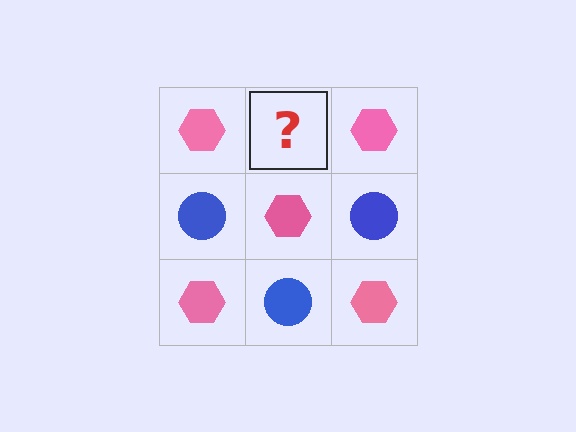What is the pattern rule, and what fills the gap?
The rule is that it alternates pink hexagon and blue circle in a checkerboard pattern. The gap should be filled with a blue circle.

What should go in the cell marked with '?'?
The missing cell should contain a blue circle.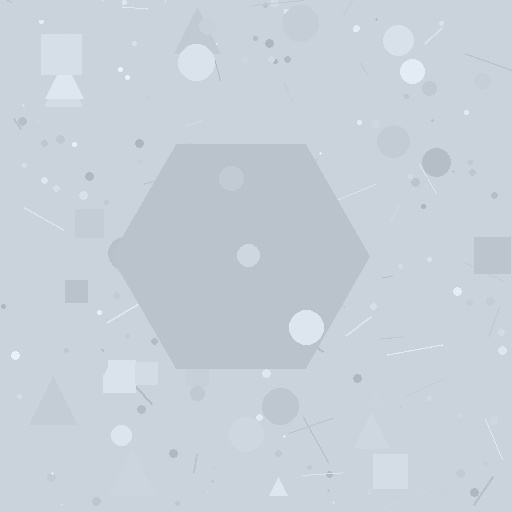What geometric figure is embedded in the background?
A hexagon is embedded in the background.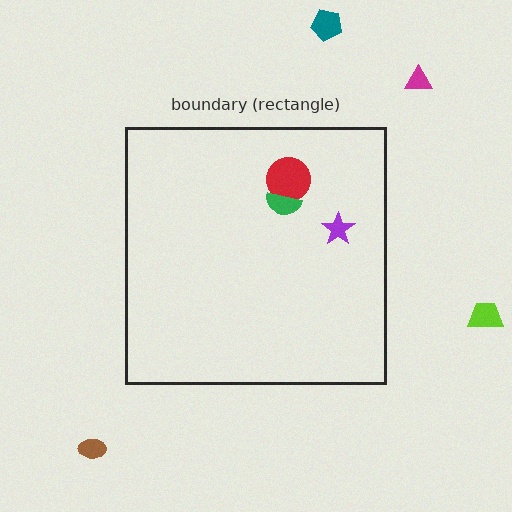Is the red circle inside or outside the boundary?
Inside.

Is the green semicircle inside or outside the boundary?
Inside.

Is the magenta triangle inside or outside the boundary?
Outside.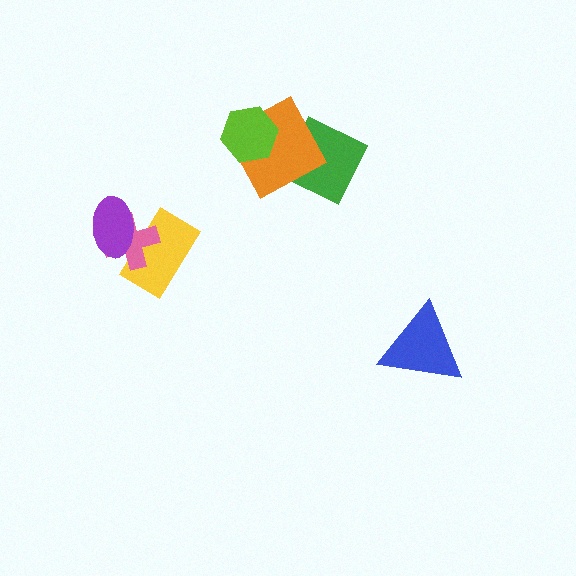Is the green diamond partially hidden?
Yes, it is partially covered by another shape.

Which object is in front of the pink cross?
The purple ellipse is in front of the pink cross.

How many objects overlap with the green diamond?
1 object overlaps with the green diamond.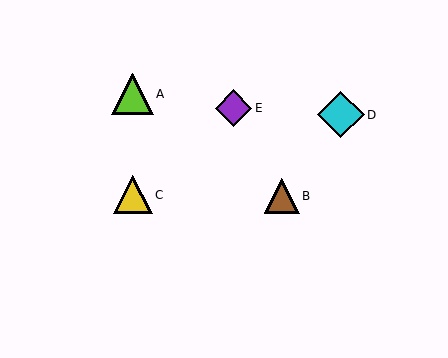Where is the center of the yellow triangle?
The center of the yellow triangle is at (133, 195).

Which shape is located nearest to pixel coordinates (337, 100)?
The cyan diamond (labeled D) at (341, 115) is nearest to that location.